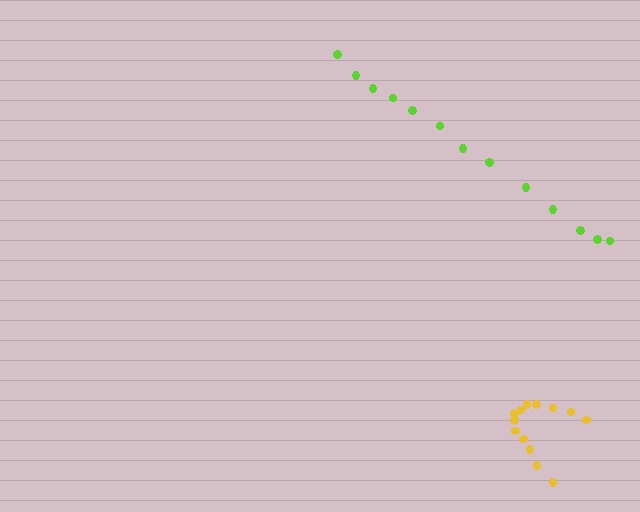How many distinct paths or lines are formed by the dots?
There are 2 distinct paths.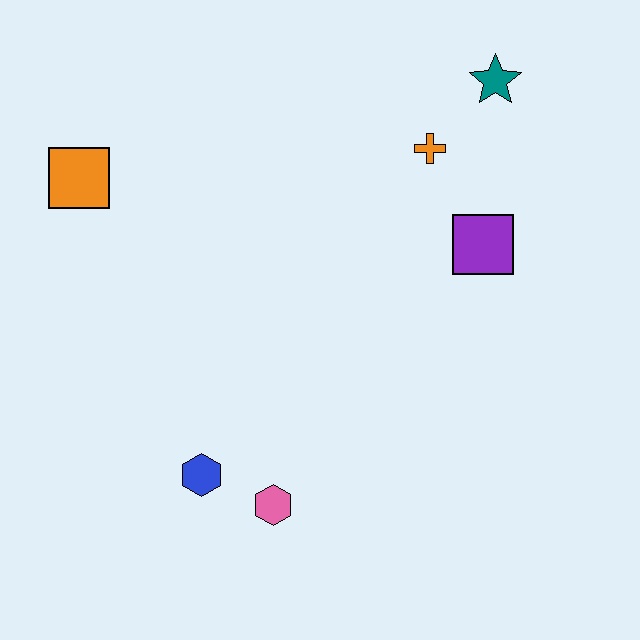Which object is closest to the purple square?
The orange cross is closest to the purple square.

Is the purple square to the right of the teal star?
No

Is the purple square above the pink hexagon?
Yes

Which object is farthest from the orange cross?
The blue hexagon is farthest from the orange cross.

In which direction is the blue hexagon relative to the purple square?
The blue hexagon is to the left of the purple square.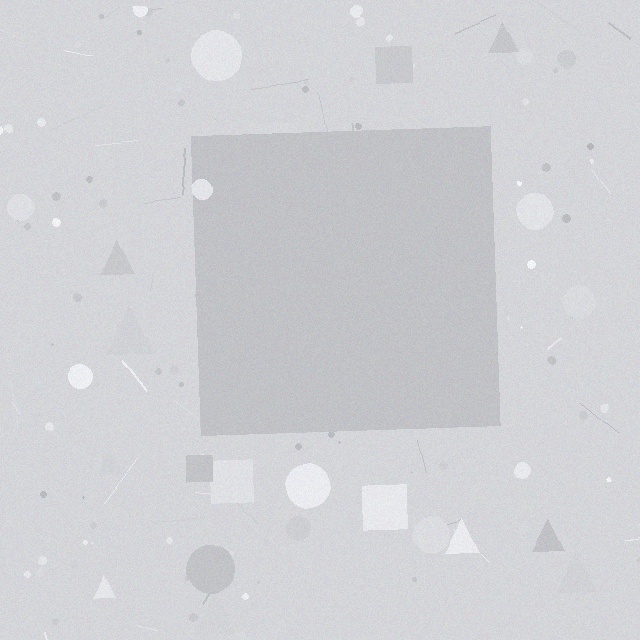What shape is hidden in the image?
A square is hidden in the image.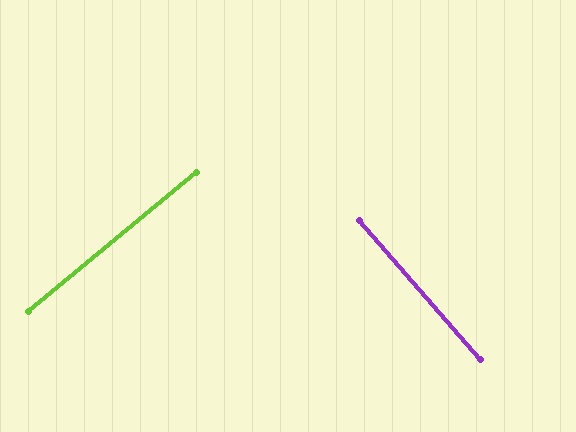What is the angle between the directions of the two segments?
Approximately 88 degrees.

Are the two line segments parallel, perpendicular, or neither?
Perpendicular — they meet at approximately 88°.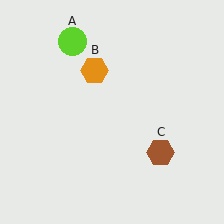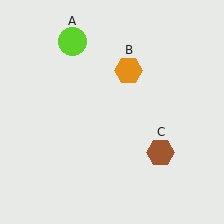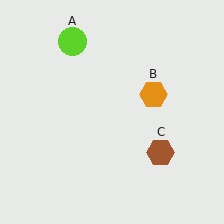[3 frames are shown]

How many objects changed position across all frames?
1 object changed position: orange hexagon (object B).